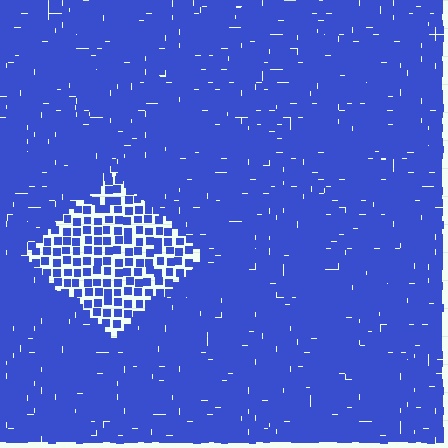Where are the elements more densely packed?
The elements are more densely packed outside the diamond boundary.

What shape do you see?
I see a diamond.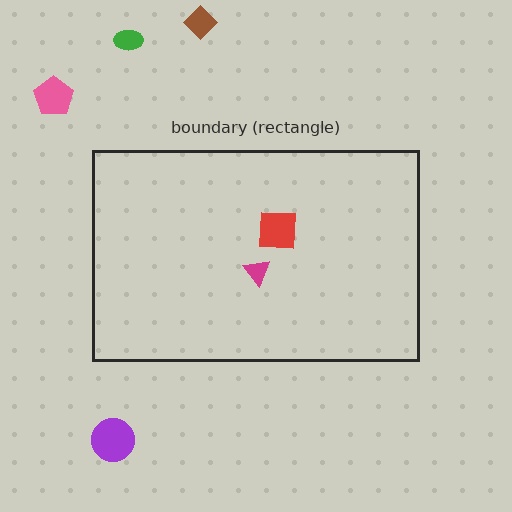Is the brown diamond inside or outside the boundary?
Outside.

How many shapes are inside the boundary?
2 inside, 4 outside.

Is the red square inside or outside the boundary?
Inside.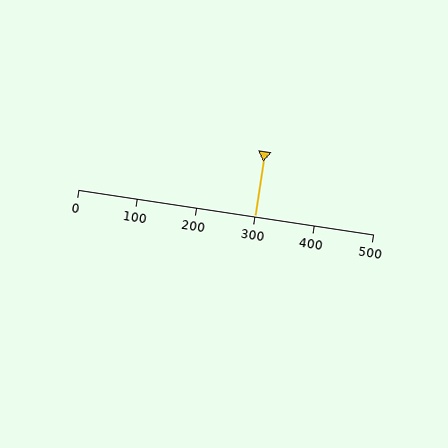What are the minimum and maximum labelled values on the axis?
The axis runs from 0 to 500.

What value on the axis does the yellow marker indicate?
The marker indicates approximately 300.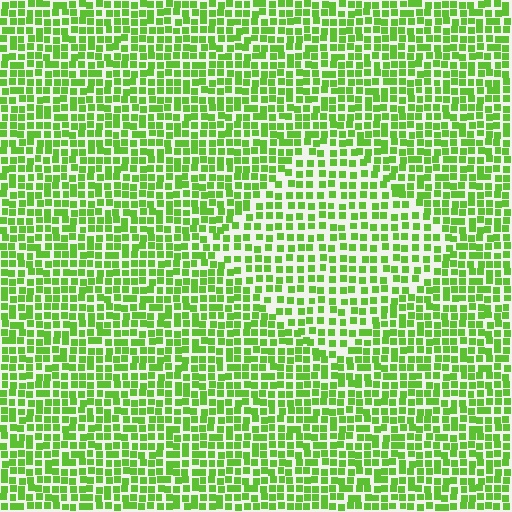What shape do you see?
I see a diamond.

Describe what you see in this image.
The image contains small lime elements arranged at two different densities. A diamond-shaped region is visible where the elements are less densely packed than the surrounding area.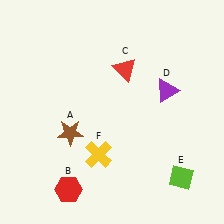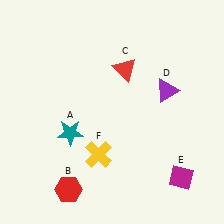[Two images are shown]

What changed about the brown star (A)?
In Image 1, A is brown. In Image 2, it changed to teal.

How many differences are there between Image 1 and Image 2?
There are 2 differences between the two images.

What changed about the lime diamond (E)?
In Image 1, E is lime. In Image 2, it changed to magenta.